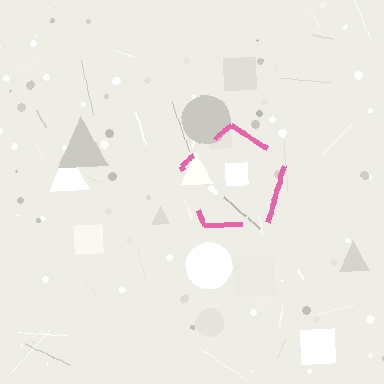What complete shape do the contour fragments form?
The contour fragments form a pentagon.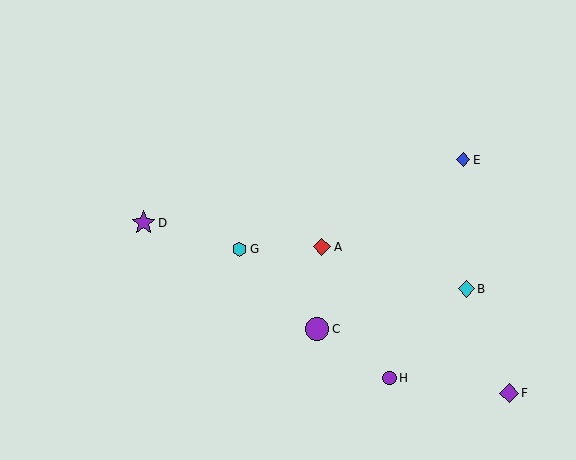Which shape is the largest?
The purple star (labeled D) is the largest.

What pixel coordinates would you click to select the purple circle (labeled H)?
Click at (389, 378) to select the purple circle H.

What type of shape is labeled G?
Shape G is a cyan hexagon.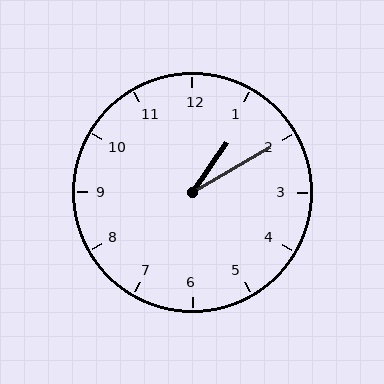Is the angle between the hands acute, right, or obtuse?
It is acute.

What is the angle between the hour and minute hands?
Approximately 25 degrees.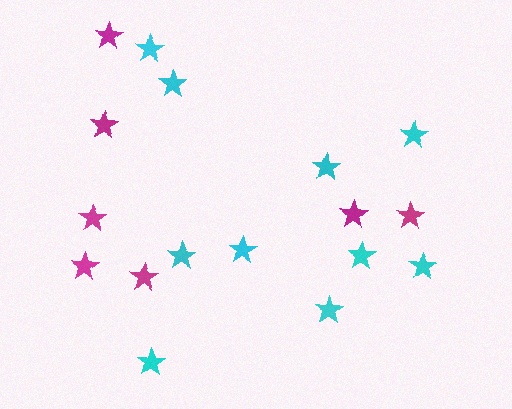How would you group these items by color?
There are 2 groups: one group of cyan stars (10) and one group of magenta stars (7).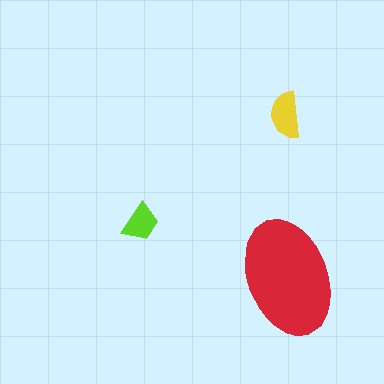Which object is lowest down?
The red ellipse is bottommost.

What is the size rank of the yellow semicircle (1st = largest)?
2nd.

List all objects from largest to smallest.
The red ellipse, the yellow semicircle, the lime trapezoid.